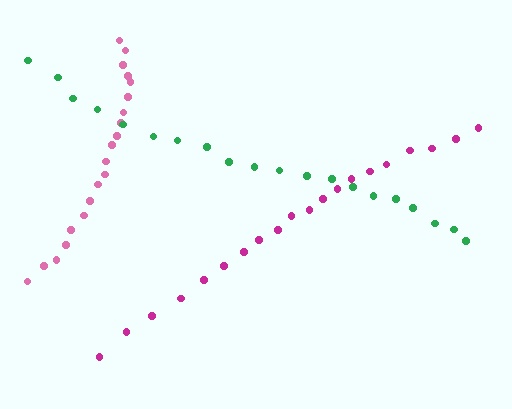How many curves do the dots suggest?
There are 3 distinct paths.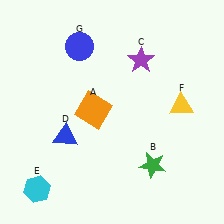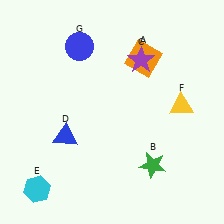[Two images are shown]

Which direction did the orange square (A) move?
The orange square (A) moved up.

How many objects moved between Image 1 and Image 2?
1 object moved between the two images.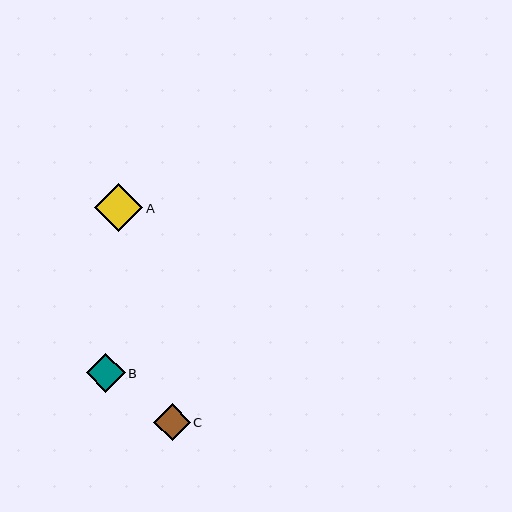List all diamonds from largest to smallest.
From largest to smallest: A, B, C.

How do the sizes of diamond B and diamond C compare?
Diamond B and diamond C are approximately the same size.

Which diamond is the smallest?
Diamond C is the smallest with a size of approximately 36 pixels.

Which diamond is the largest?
Diamond A is the largest with a size of approximately 48 pixels.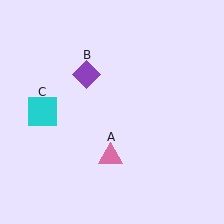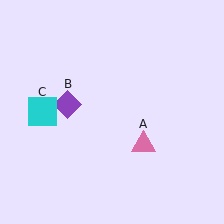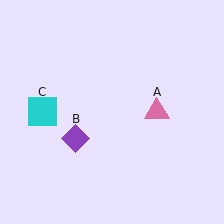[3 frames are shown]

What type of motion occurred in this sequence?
The pink triangle (object A), purple diamond (object B) rotated counterclockwise around the center of the scene.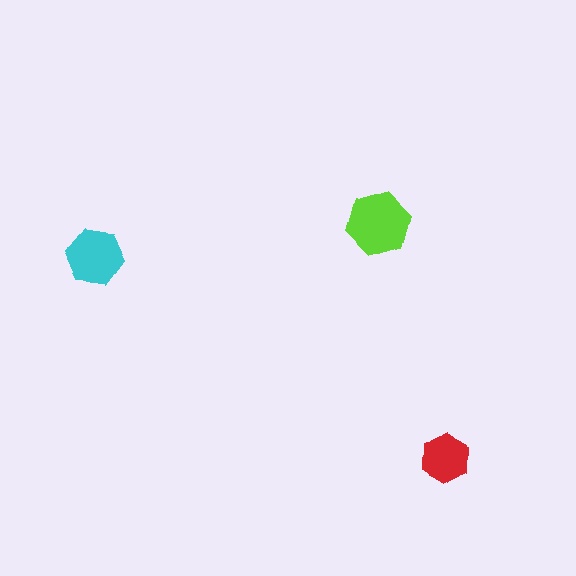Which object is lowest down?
The red hexagon is bottommost.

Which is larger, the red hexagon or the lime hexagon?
The lime one.